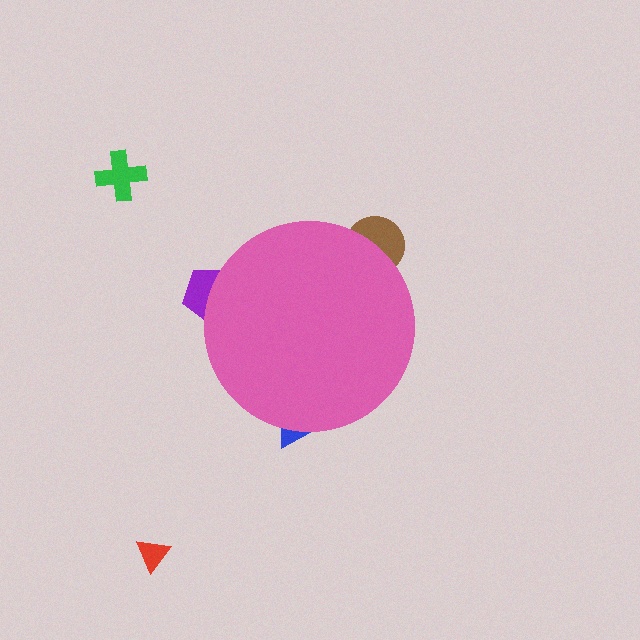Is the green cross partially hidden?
No, the green cross is fully visible.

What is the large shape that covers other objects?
A pink circle.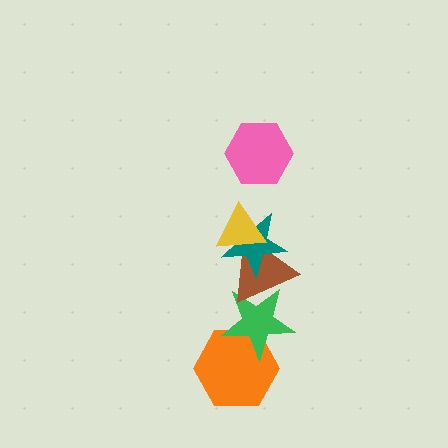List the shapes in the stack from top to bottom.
From top to bottom: the pink hexagon, the yellow triangle, the teal star, the brown triangle, the green star, the orange hexagon.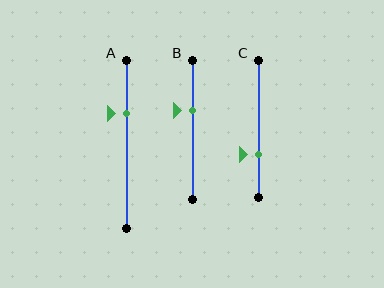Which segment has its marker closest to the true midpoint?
Segment B has its marker closest to the true midpoint.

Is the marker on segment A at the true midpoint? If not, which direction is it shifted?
No, the marker on segment A is shifted upward by about 18% of the segment length.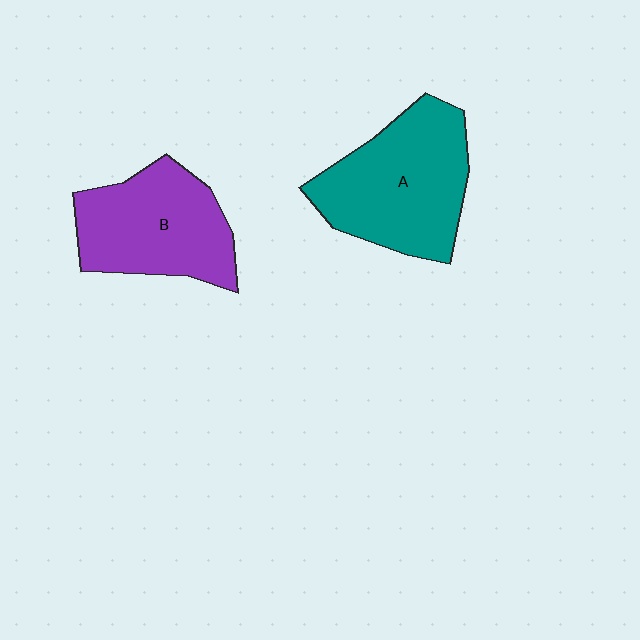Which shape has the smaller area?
Shape B (purple).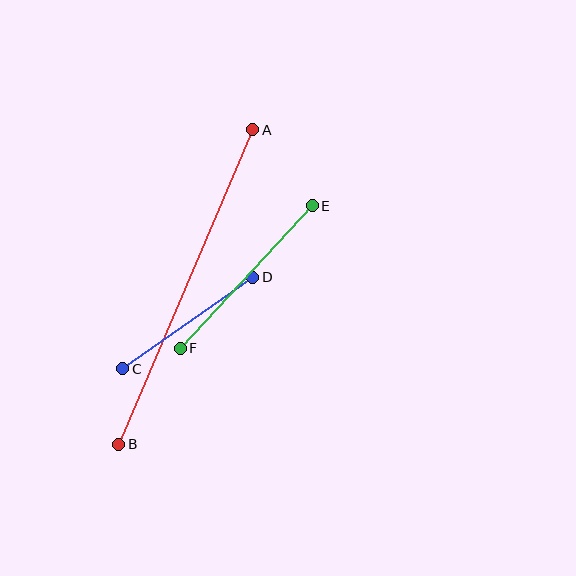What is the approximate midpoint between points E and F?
The midpoint is at approximately (246, 277) pixels.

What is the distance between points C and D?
The distance is approximately 159 pixels.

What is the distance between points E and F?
The distance is approximately 194 pixels.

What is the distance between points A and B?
The distance is approximately 342 pixels.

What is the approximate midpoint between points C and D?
The midpoint is at approximately (188, 323) pixels.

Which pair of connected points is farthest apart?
Points A and B are farthest apart.